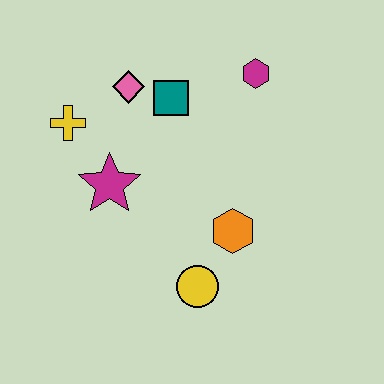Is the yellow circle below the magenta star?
Yes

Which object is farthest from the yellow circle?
The magenta hexagon is farthest from the yellow circle.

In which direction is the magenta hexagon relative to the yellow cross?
The magenta hexagon is to the right of the yellow cross.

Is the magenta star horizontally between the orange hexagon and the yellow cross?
Yes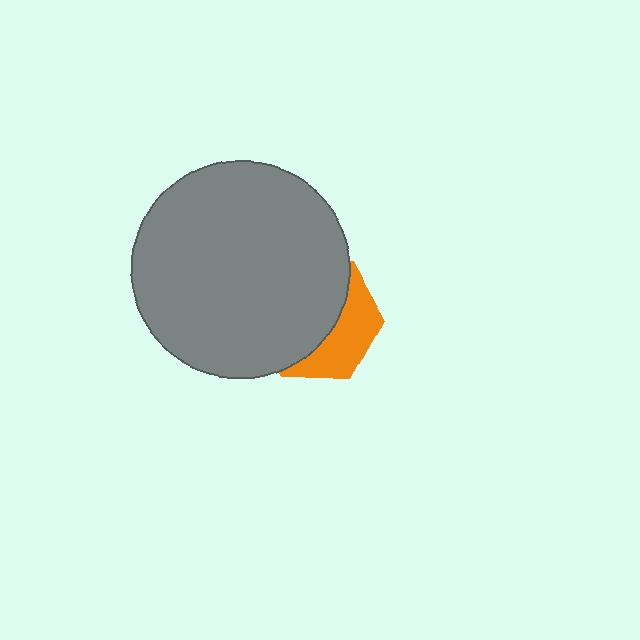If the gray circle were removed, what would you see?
You would see the complete orange hexagon.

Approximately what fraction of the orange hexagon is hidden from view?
Roughly 63% of the orange hexagon is hidden behind the gray circle.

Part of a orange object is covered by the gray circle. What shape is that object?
It is a hexagon.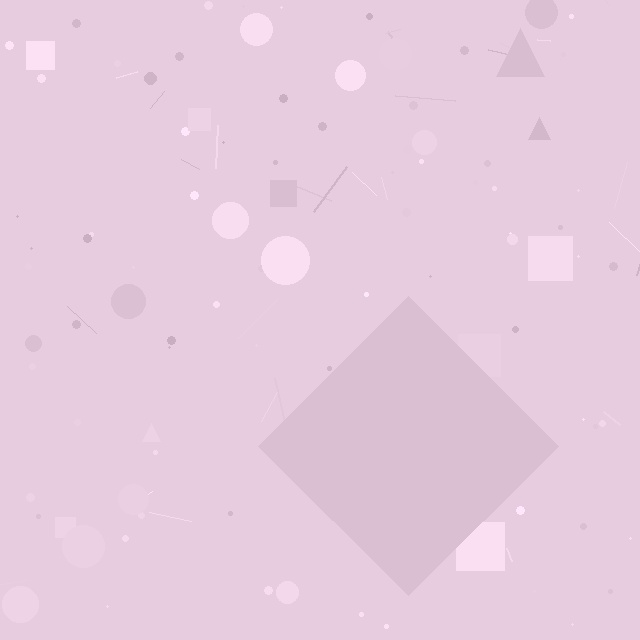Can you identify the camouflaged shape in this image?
The camouflaged shape is a diamond.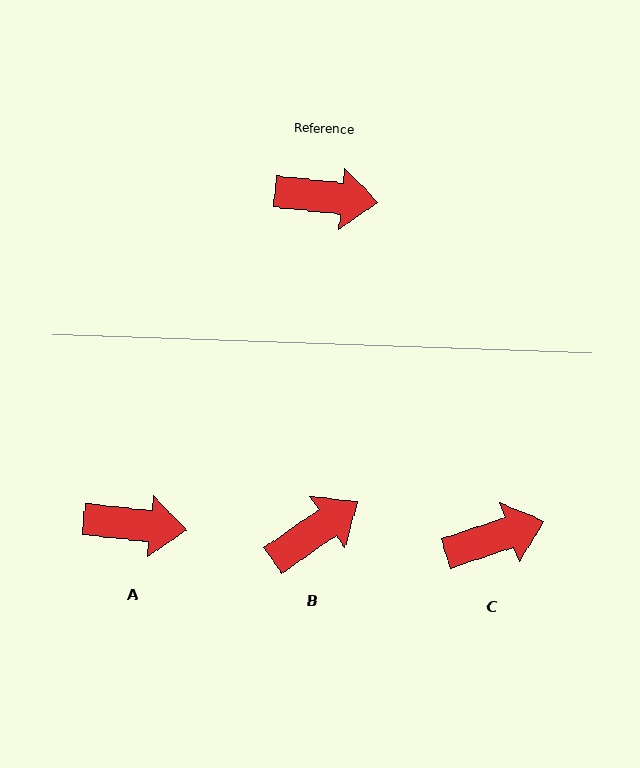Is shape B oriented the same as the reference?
No, it is off by about 41 degrees.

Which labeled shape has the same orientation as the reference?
A.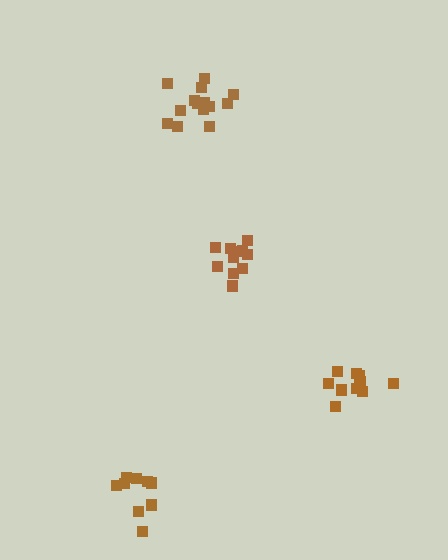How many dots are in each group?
Group 1: 14 dots, Group 2: 11 dots, Group 3: 9 dots, Group 4: 11 dots (45 total).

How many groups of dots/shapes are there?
There are 4 groups.